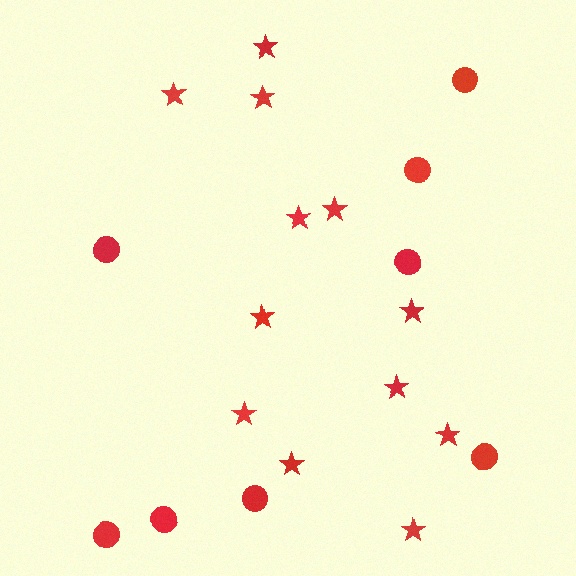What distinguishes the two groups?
There are 2 groups: one group of circles (8) and one group of stars (12).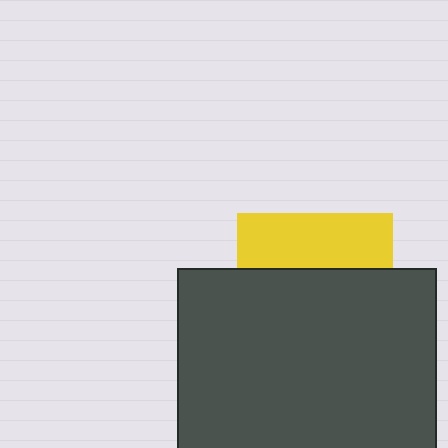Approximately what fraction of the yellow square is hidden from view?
Roughly 65% of the yellow square is hidden behind the dark gray rectangle.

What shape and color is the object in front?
The object in front is a dark gray rectangle.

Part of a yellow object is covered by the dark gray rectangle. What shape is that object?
It is a square.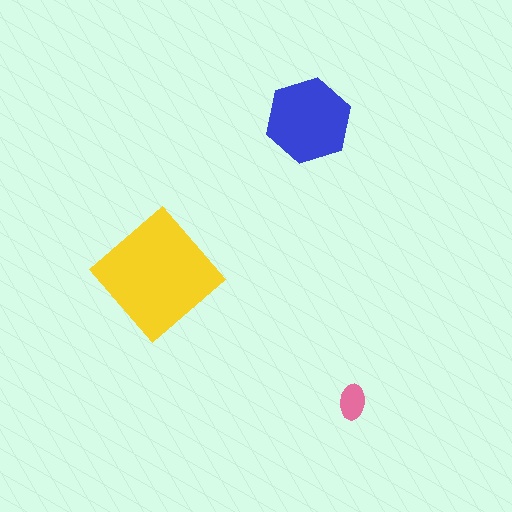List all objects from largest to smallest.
The yellow diamond, the blue hexagon, the pink ellipse.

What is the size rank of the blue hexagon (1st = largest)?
2nd.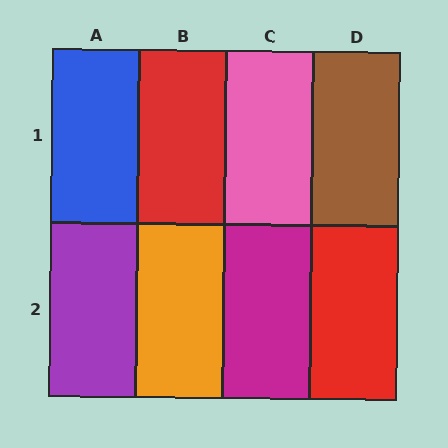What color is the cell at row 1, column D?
Brown.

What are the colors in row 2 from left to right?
Purple, orange, magenta, red.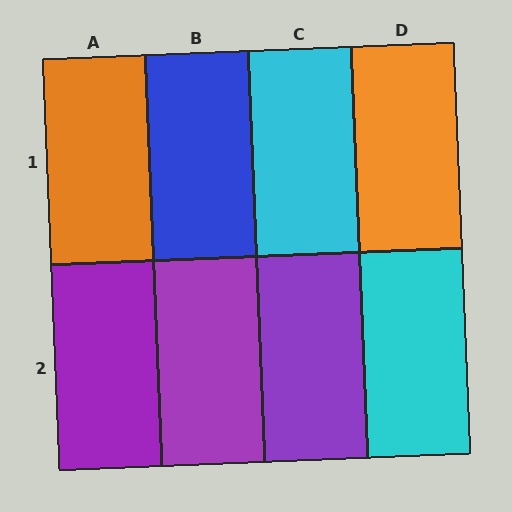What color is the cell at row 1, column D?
Orange.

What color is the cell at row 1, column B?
Blue.